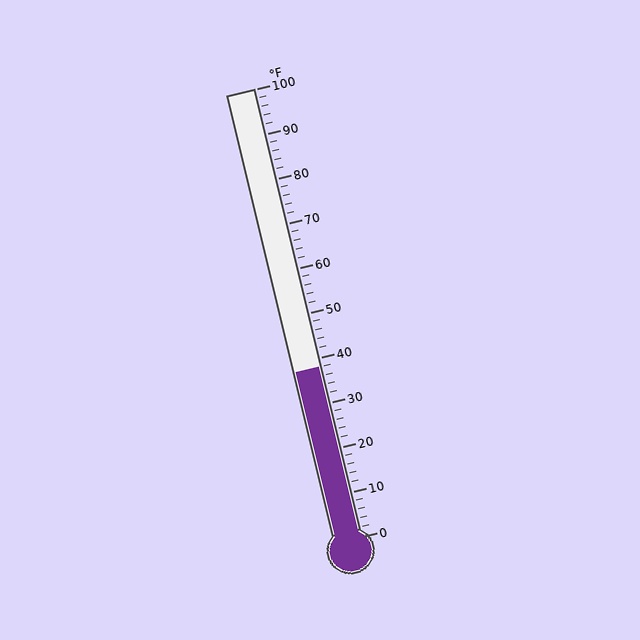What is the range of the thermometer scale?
The thermometer scale ranges from 0°F to 100°F.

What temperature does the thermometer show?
The thermometer shows approximately 38°F.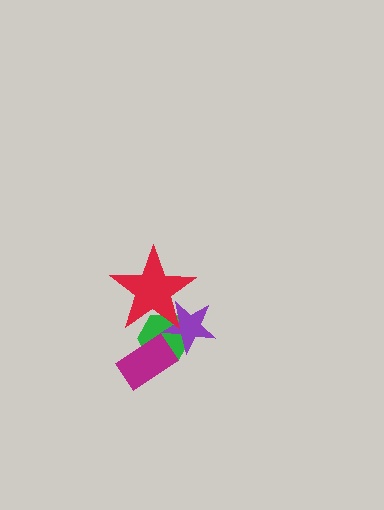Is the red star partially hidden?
No, no other shape covers it.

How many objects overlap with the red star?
2 objects overlap with the red star.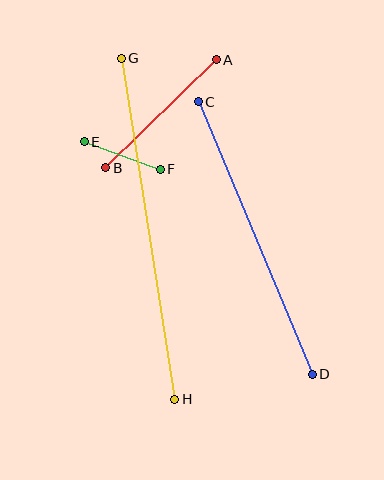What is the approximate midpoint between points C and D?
The midpoint is at approximately (255, 238) pixels.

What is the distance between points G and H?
The distance is approximately 345 pixels.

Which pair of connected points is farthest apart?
Points G and H are farthest apart.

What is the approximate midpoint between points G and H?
The midpoint is at approximately (148, 229) pixels.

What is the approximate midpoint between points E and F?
The midpoint is at approximately (122, 155) pixels.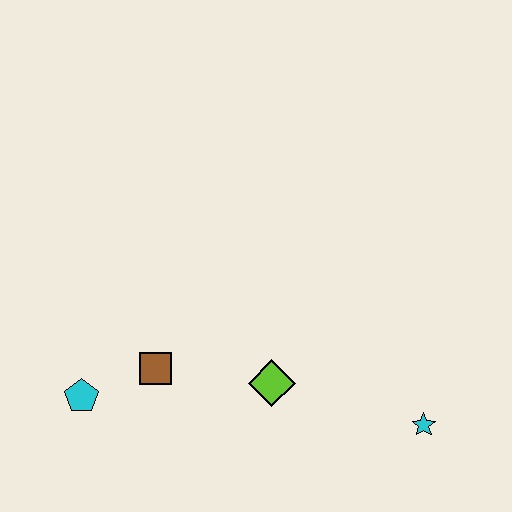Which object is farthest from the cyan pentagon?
The cyan star is farthest from the cyan pentagon.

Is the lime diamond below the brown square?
Yes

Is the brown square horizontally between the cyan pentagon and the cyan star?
Yes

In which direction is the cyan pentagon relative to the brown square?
The cyan pentagon is to the left of the brown square.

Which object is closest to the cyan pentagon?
The brown square is closest to the cyan pentagon.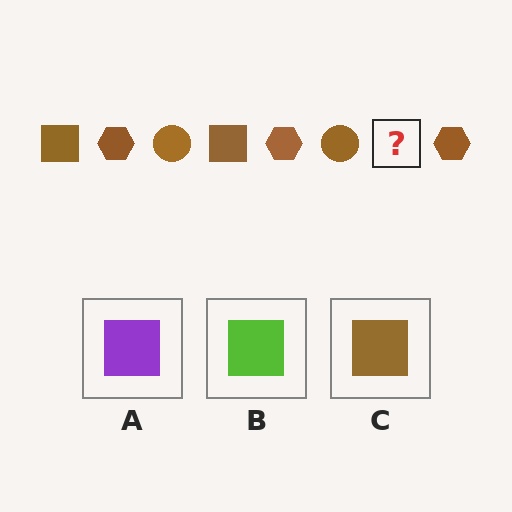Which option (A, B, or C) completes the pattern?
C.